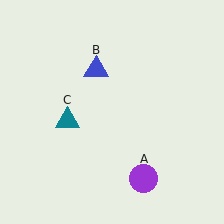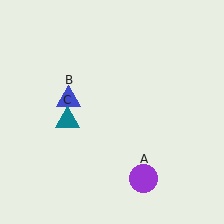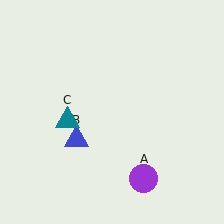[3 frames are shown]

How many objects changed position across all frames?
1 object changed position: blue triangle (object B).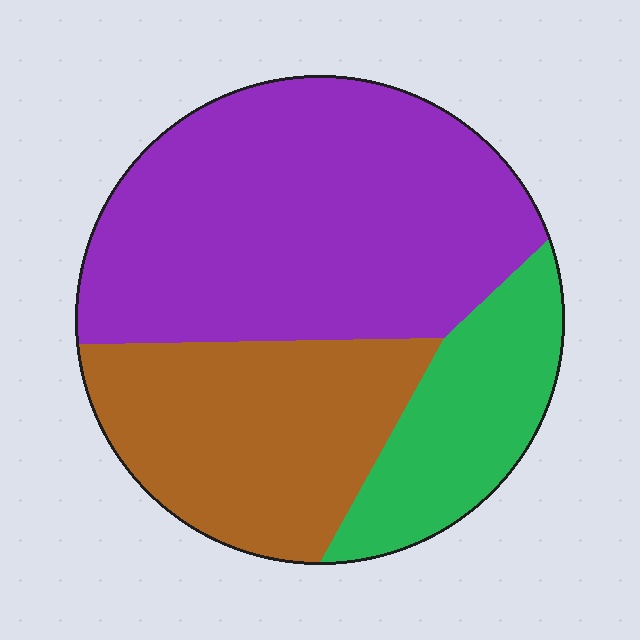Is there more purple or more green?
Purple.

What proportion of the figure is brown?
Brown covers 29% of the figure.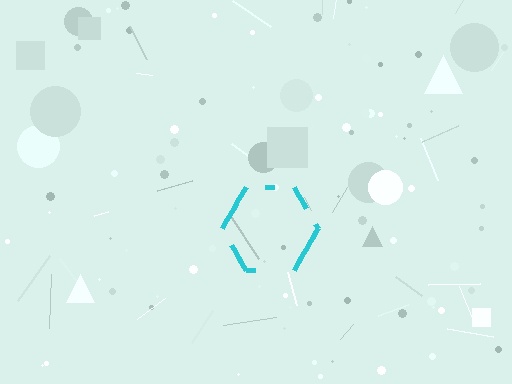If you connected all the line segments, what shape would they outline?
They would outline a hexagon.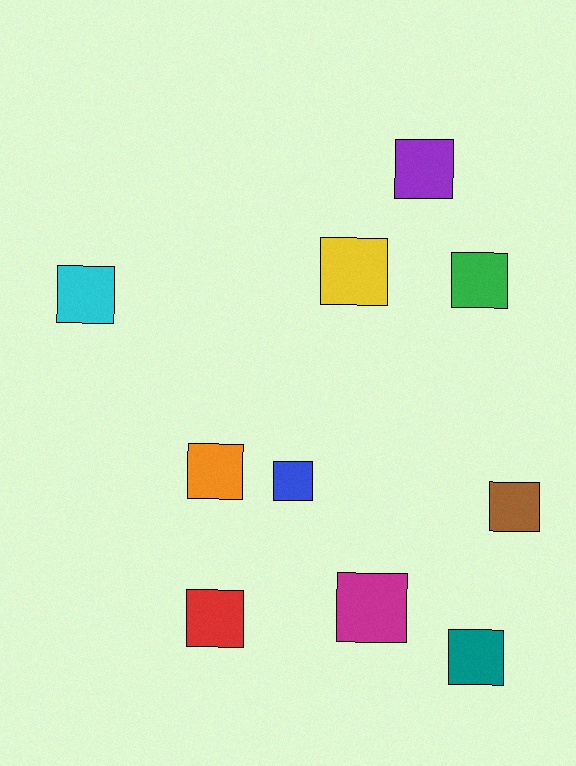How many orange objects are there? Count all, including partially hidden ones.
There is 1 orange object.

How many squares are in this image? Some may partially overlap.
There are 10 squares.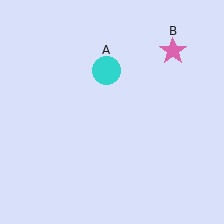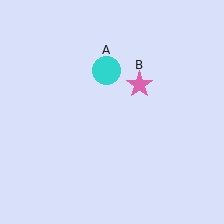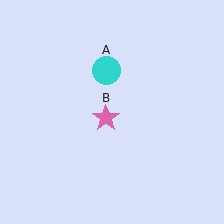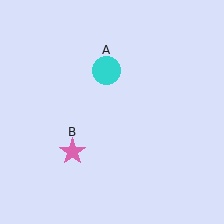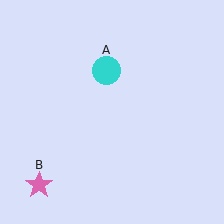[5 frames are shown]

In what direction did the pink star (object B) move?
The pink star (object B) moved down and to the left.